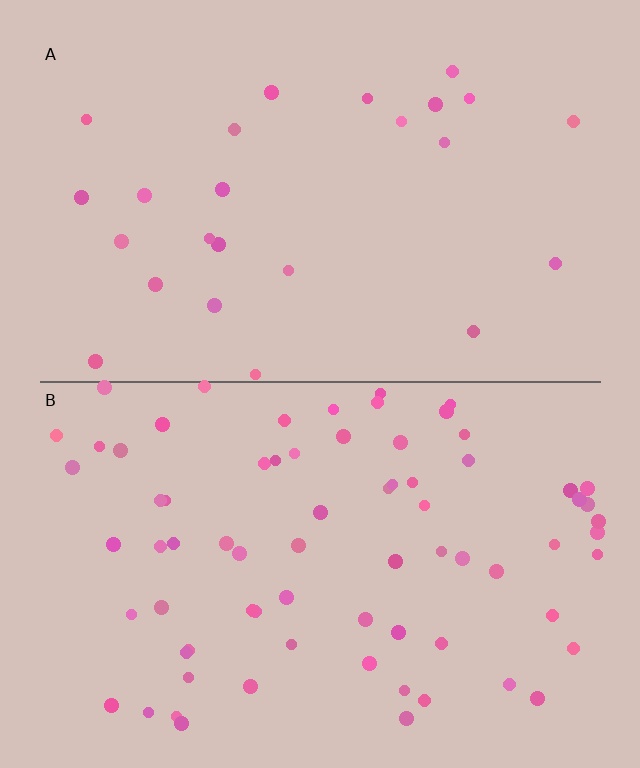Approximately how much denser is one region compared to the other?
Approximately 3.0× — region B over region A.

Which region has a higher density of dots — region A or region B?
B (the bottom).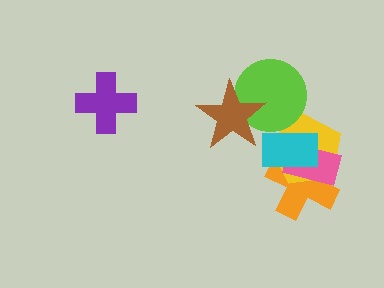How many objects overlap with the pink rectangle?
3 objects overlap with the pink rectangle.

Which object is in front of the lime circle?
The brown star is in front of the lime circle.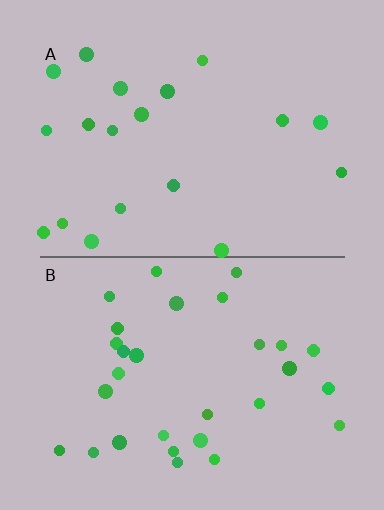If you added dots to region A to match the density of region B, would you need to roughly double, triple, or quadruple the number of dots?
Approximately double.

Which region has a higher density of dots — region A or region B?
B (the bottom).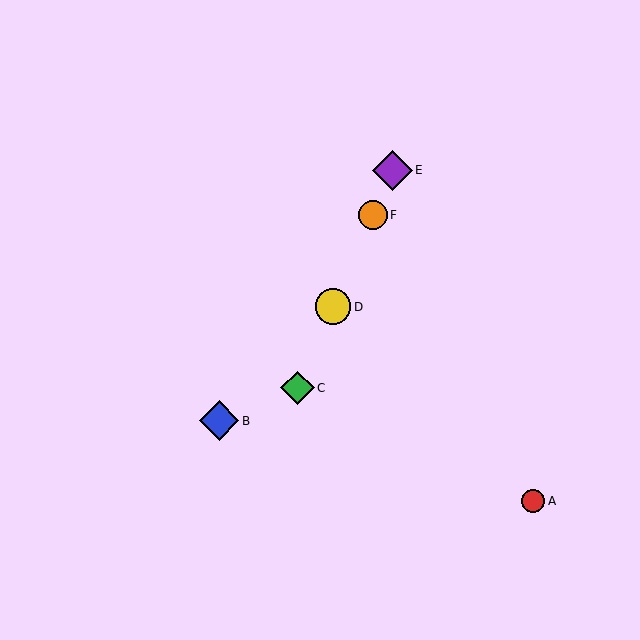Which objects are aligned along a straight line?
Objects C, D, E, F are aligned along a straight line.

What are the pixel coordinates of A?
Object A is at (533, 501).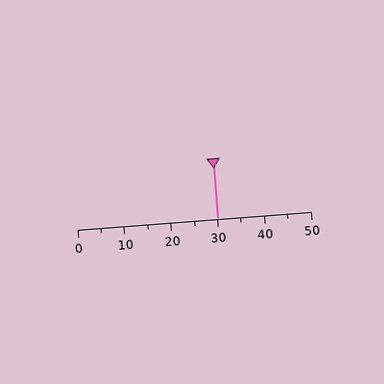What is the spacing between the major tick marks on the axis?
The major ticks are spaced 10 apart.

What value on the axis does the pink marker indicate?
The marker indicates approximately 30.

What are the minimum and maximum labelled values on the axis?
The axis runs from 0 to 50.